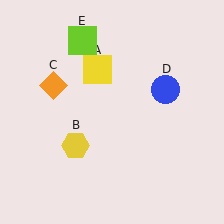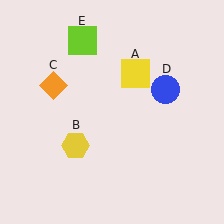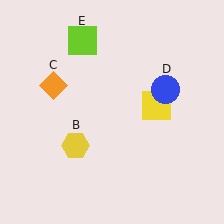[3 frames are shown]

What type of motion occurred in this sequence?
The yellow square (object A) rotated clockwise around the center of the scene.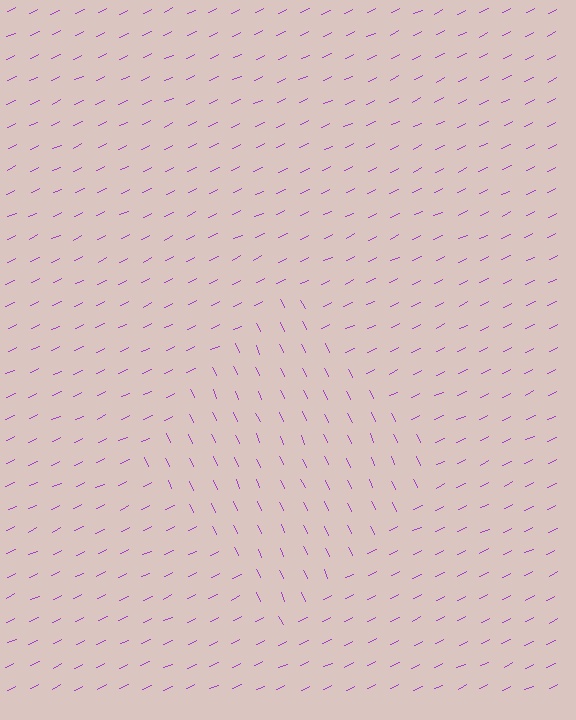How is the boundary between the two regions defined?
The boundary is defined purely by a change in line orientation (approximately 89 degrees difference). All lines are the same color and thickness.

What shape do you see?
I see a diamond.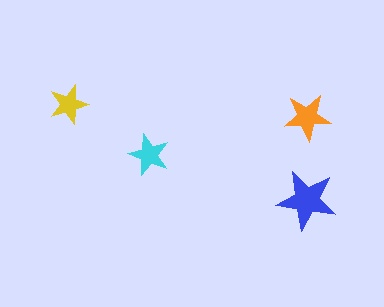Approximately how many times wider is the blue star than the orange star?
About 1.5 times wider.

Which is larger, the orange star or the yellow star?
The orange one.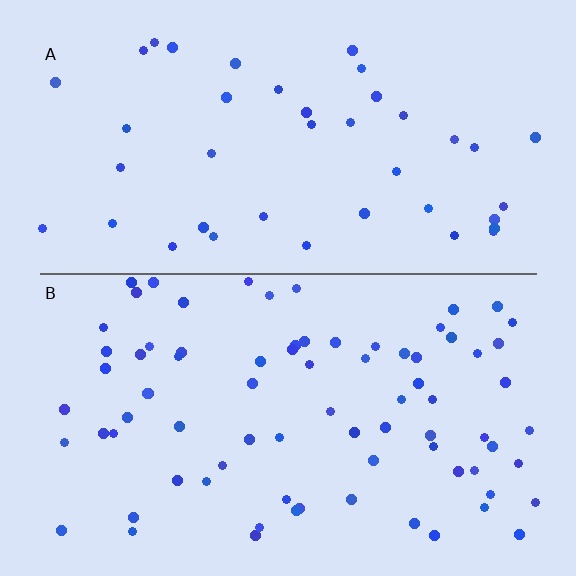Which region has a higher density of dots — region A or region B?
B (the bottom).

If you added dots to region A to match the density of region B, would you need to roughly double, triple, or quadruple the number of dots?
Approximately double.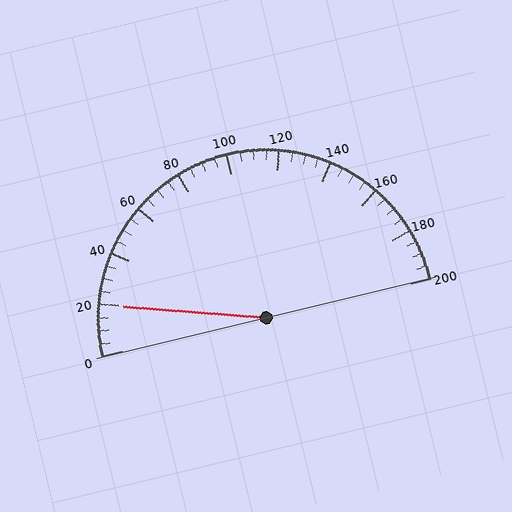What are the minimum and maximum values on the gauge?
The gauge ranges from 0 to 200.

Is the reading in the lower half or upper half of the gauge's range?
The reading is in the lower half of the range (0 to 200).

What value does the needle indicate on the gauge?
The needle indicates approximately 20.